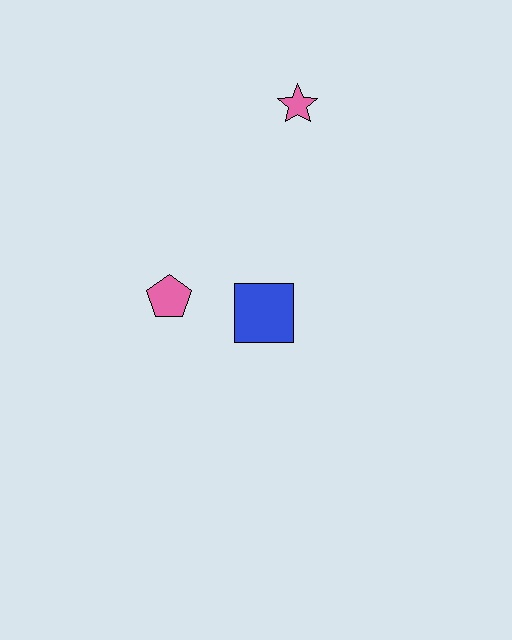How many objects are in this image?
There are 3 objects.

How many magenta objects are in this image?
There are no magenta objects.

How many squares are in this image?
There is 1 square.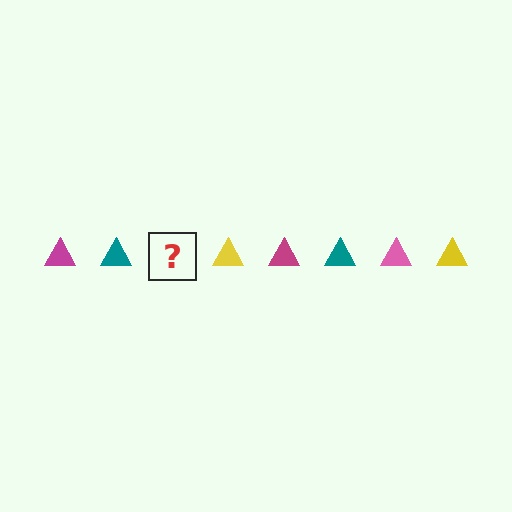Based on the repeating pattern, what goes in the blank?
The blank should be a pink triangle.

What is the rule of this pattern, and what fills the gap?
The rule is that the pattern cycles through magenta, teal, pink, yellow triangles. The gap should be filled with a pink triangle.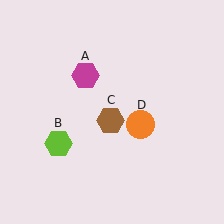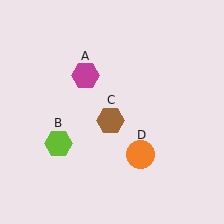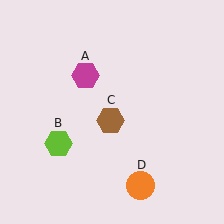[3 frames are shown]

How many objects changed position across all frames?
1 object changed position: orange circle (object D).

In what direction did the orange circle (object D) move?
The orange circle (object D) moved down.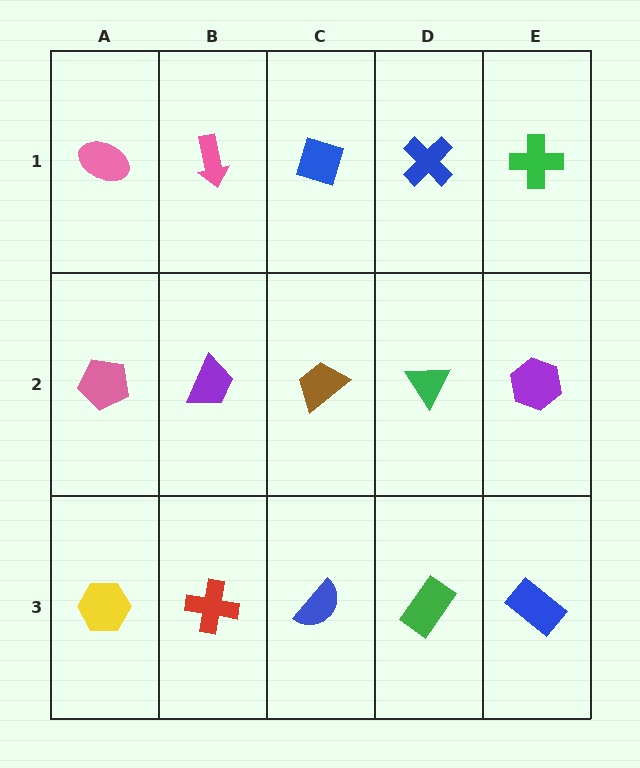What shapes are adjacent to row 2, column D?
A blue cross (row 1, column D), a green rectangle (row 3, column D), a brown trapezoid (row 2, column C), a purple hexagon (row 2, column E).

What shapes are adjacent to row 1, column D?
A green triangle (row 2, column D), a blue diamond (row 1, column C), a green cross (row 1, column E).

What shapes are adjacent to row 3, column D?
A green triangle (row 2, column D), a blue semicircle (row 3, column C), a blue rectangle (row 3, column E).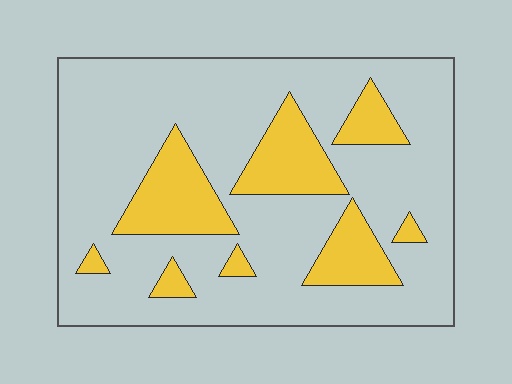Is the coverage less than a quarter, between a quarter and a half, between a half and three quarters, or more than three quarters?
Less than a quarter.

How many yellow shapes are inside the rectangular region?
8.